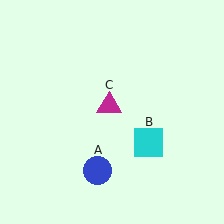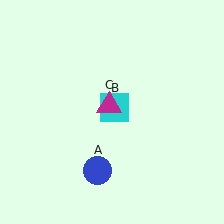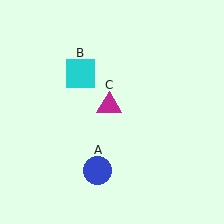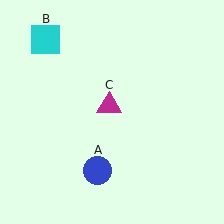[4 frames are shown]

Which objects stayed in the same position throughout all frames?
Blue circle (object A) and magenta triangle (object C) remained stationary.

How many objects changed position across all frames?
1 object changed position: cyan square (object B).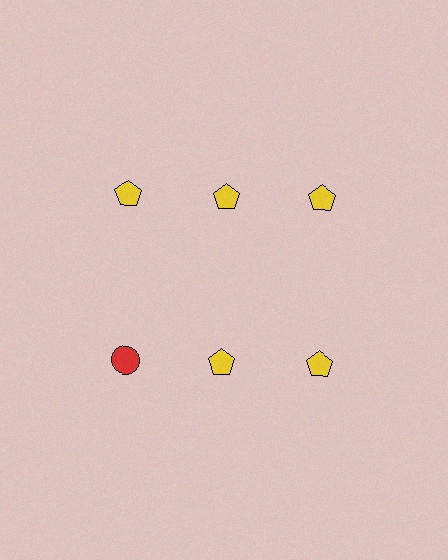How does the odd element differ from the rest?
It differs in both color (red instead of yellow) and shape (circle instead of pentagon).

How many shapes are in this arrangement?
There are 6 shapes arranged in a grid pattern.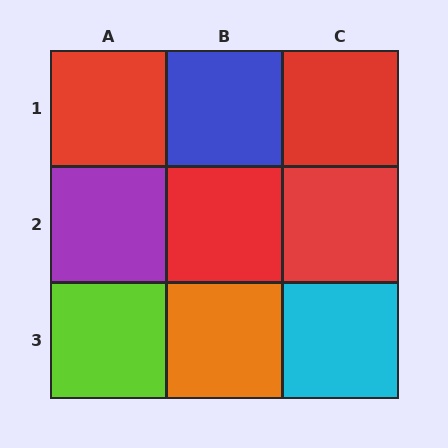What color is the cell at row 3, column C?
Cyan.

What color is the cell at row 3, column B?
Orange.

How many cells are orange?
1 cell is orange.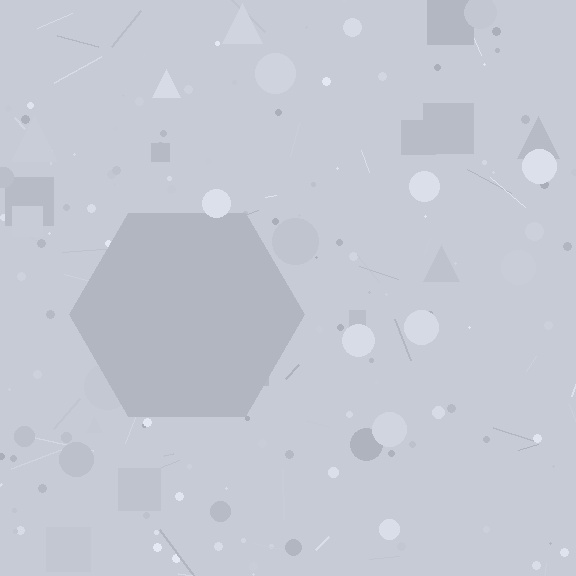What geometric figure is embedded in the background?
A hexagon is embedded in the background.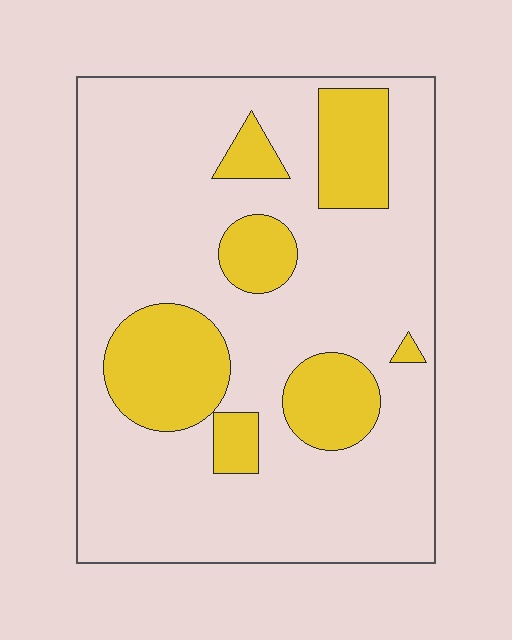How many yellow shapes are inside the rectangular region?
7.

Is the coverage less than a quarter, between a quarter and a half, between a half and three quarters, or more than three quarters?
Less than a quarter.